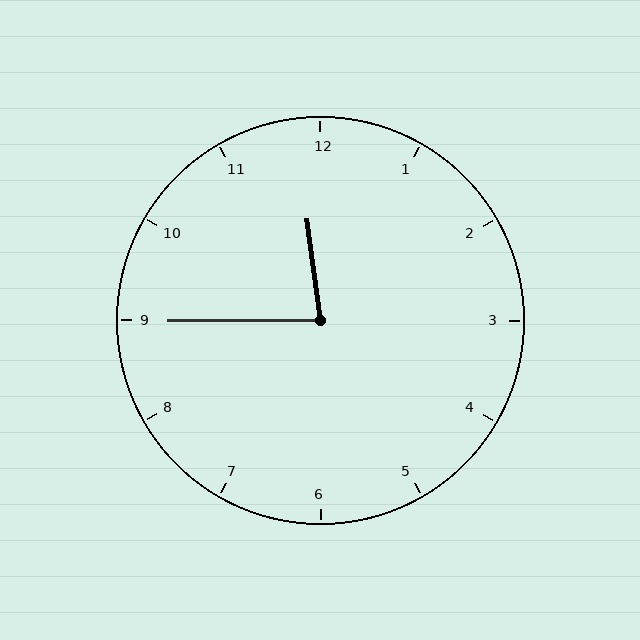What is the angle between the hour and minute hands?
Approximately 82 degrees.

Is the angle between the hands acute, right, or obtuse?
It is acute.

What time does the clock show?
11:45.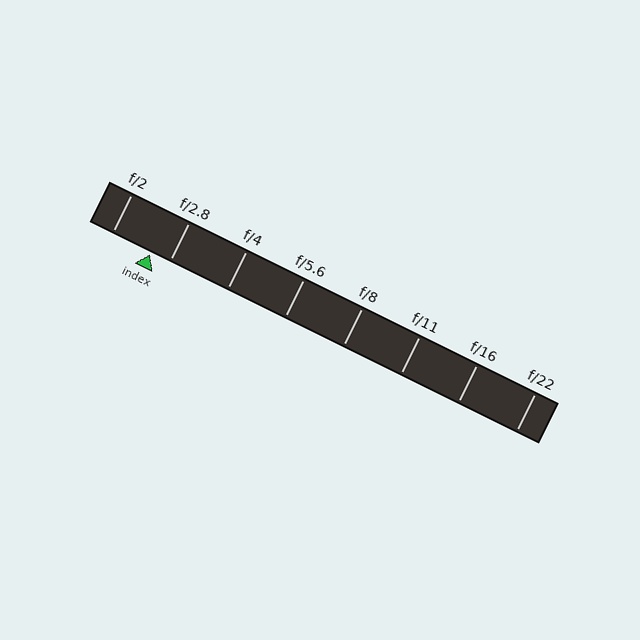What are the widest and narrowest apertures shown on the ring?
The widest aperture shown is f/2 and the narrowest is f/22.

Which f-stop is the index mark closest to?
The index mark is closest to f/2.8.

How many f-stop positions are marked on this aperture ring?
There are 8 f-stop positions marked.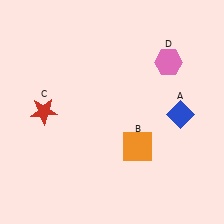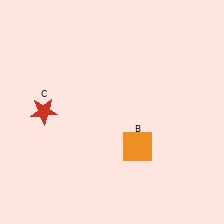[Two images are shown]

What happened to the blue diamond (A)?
The blue diamond (A) was removed in Image 2. It was in the bottom-right area of Image 1.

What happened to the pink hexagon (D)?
The pink hexagon (D) was removed in Image 2. It was in the top-right area of Image 1.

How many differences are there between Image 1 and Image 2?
There are 2 differences between the two images.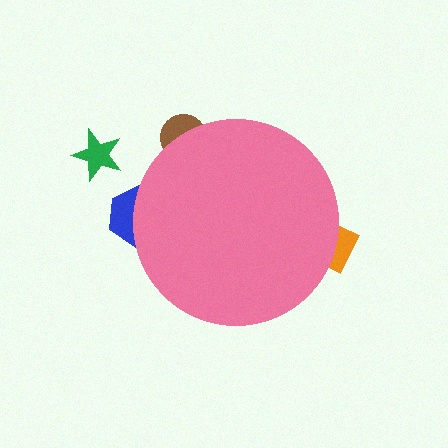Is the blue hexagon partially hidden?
Yes, the blue hexagon is partially hidden behind the pink circle.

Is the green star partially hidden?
No, the green star is fully visible.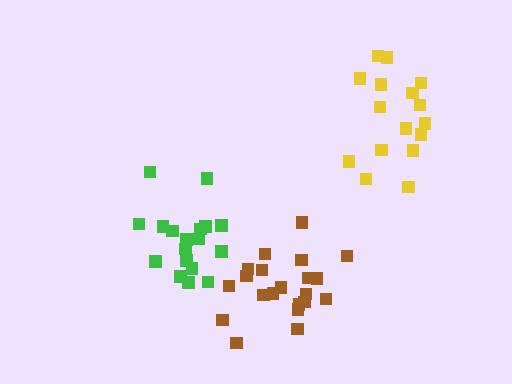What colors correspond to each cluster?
The clusters are colored: green, brown, yellow.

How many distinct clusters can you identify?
There are 3 distinct clusters.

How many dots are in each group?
Group 1: 18 dots, Group 2: 21 dots, Group 3: 16 dots (55 total).